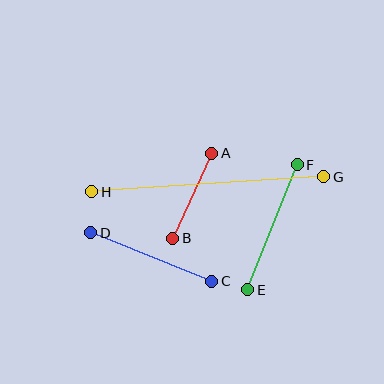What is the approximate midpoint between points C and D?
The midpoint is at approximately (151, 257) pixels.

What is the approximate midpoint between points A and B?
The midpoint is at approximately (192, 196) pixels.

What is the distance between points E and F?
The distance is approximately 134 pixels.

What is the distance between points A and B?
The distance is approximately 94 pixels.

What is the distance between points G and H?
The distance is approximately 233 pixels.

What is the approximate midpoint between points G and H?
The midpoint is at approximately (208, 184) pixels.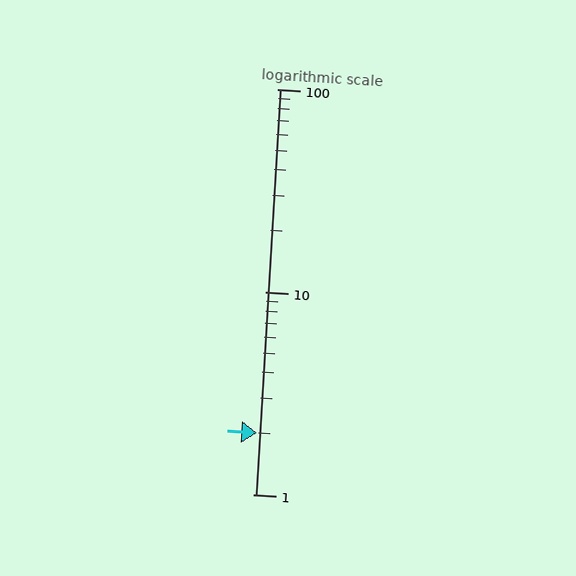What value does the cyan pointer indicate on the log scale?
The pointer indicates approximately 2.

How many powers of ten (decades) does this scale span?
The scale spans 2 decades, from 1 to 100.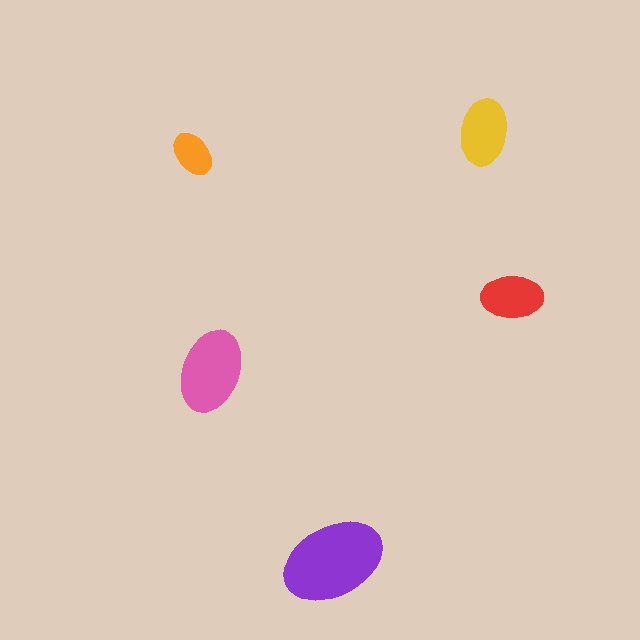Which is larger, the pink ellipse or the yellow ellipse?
The pink one.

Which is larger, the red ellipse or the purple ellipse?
The purple one.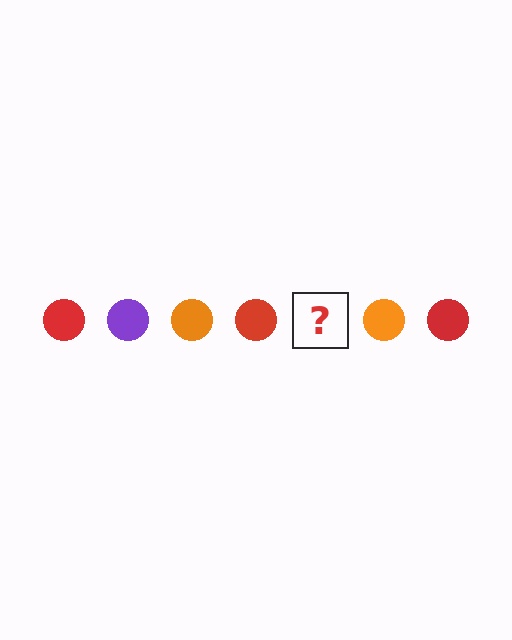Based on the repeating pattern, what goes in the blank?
The blank should be a purple circle.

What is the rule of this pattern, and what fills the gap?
The rule is that the pattern cycles through red, purple, orange circles. The gap should be filled with a purple circle.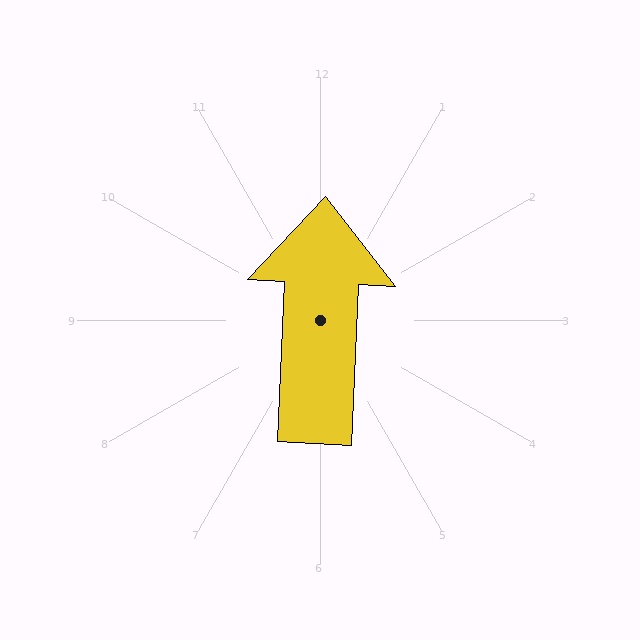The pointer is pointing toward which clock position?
Roughly 12 o'clock.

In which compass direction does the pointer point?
North.